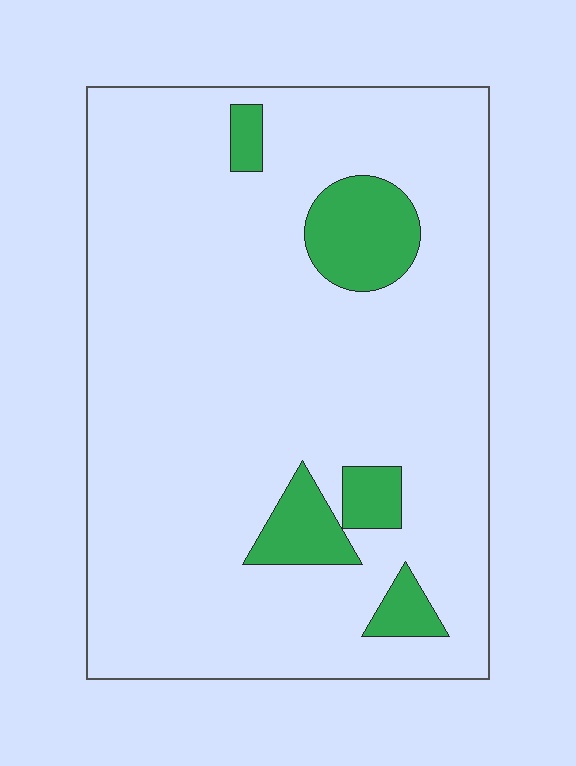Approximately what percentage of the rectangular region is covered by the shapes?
Approximately 10%.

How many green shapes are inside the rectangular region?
5.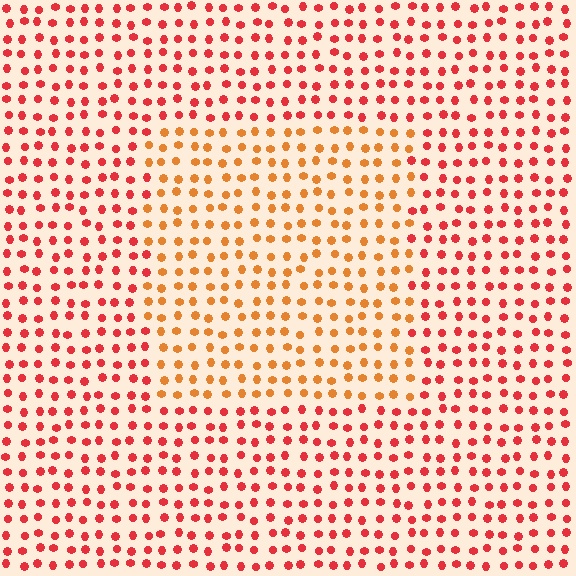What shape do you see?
I see a rectangle.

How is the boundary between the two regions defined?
The boundary is defined purely by a slight shift in hue (about 32 degrees). Spacing, size, and orientation are identical on both sides.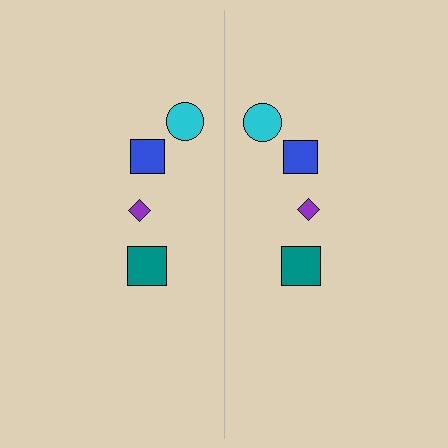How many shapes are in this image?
There are 8 shapes in this image.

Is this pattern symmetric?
Yes, this pattern has bilateral (reflection) symmetry.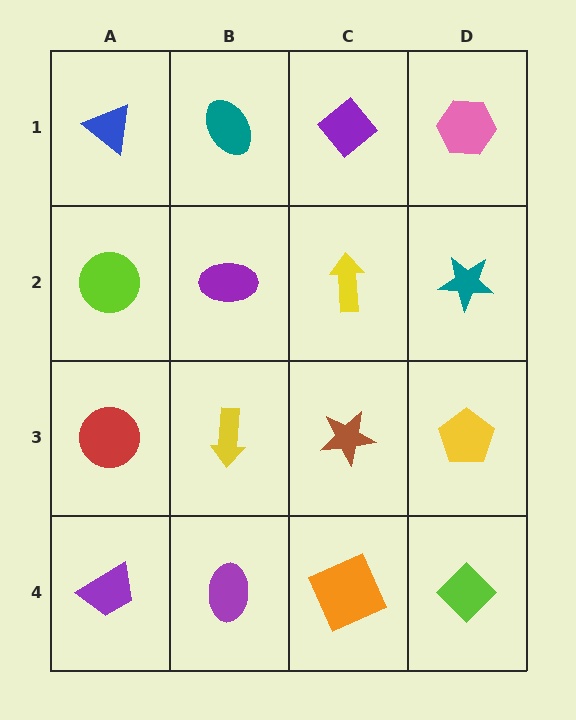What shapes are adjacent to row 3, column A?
A lime circle (row 2, column A), a purple trapezoid (row 4, column A), a yellow arrow (row 3, column B).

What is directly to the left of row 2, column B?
A lime circle.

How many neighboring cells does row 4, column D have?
2.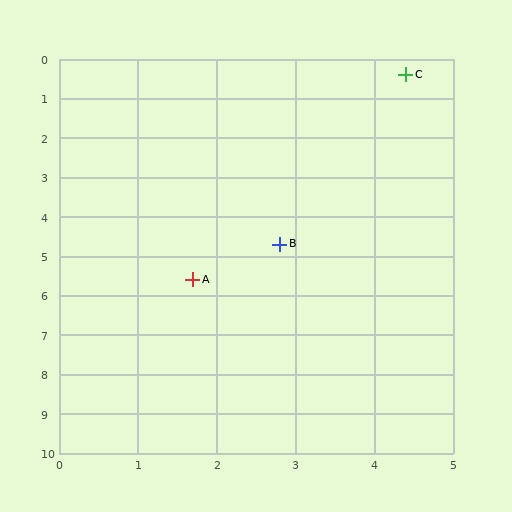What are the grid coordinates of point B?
Point B is at approximately (2.8, 4.7).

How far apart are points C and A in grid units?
Points C and A are about 5.9 grid units apart.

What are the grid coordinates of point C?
Point C is at approximately (4.4, 0.4).